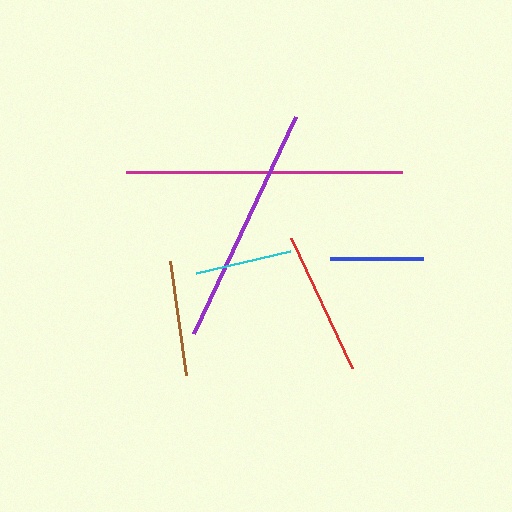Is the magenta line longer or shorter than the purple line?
The magenta line is longer than the purple line.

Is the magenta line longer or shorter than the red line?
The magenta line is longer than the red line.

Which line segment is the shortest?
The blue line is the shortest at approximately 94 pixels.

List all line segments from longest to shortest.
From longest to shortest: magenta, purple, red, brown, cyan, blue.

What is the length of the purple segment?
The purple segment is approximately 239 pixels long.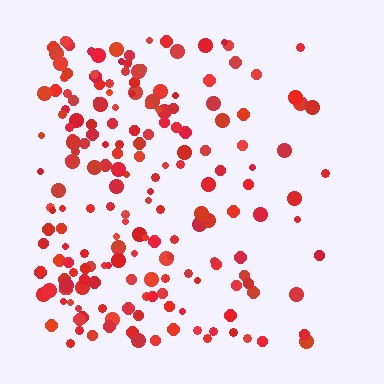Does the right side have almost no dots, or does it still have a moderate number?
Still a moderate number, just noticeably fewer than the left.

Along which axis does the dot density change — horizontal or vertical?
Horizontal.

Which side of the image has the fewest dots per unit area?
The right.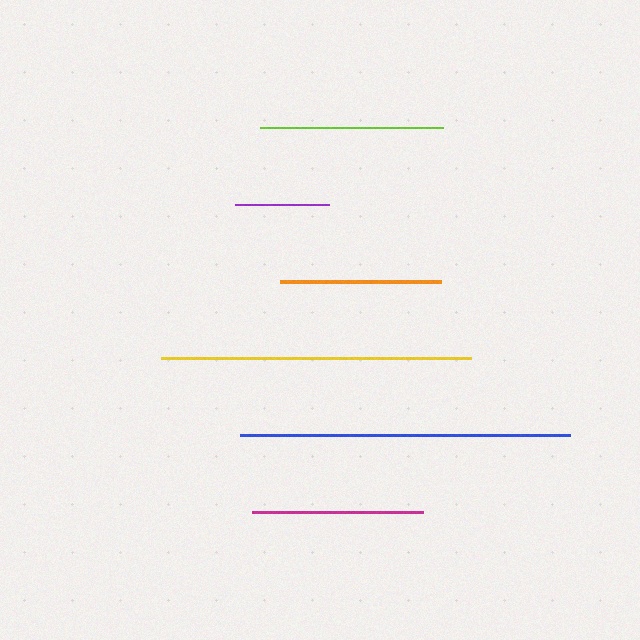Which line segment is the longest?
The blue line is the longest at approximately 331 pixels.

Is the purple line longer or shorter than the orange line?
The orange line is longer than the purple line.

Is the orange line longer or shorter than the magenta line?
The magenta line is longer than the orange line.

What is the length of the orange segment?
The orange segment is approximately 162 pixels long.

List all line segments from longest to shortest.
From longest to shortest: blue, yellow, lime, magenta, orange, purple.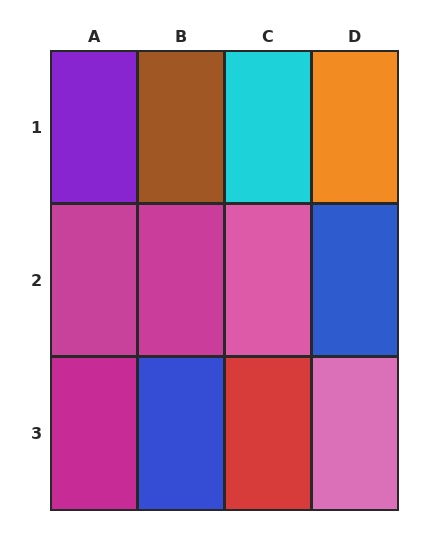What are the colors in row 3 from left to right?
Magenta, blue, red, pink.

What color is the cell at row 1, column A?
Purple.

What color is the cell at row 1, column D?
Orange.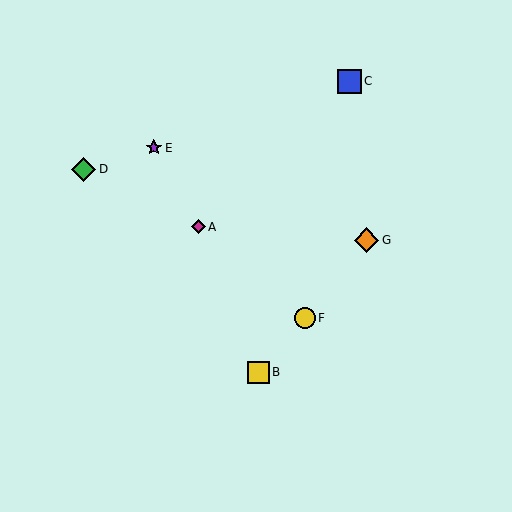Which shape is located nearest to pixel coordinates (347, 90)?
The blue square (labeled C) at (349, 81) is nearest to that location.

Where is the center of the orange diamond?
The center of the orange diamond is at (366, 240).